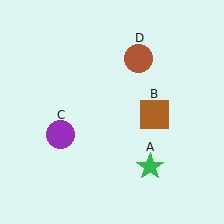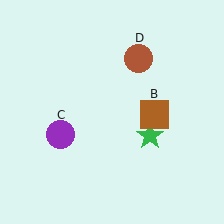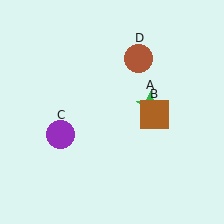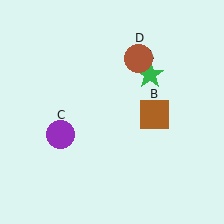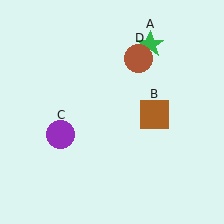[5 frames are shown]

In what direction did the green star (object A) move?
The green star (object A) moved up.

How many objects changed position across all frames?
1 object changed position: green star (object A).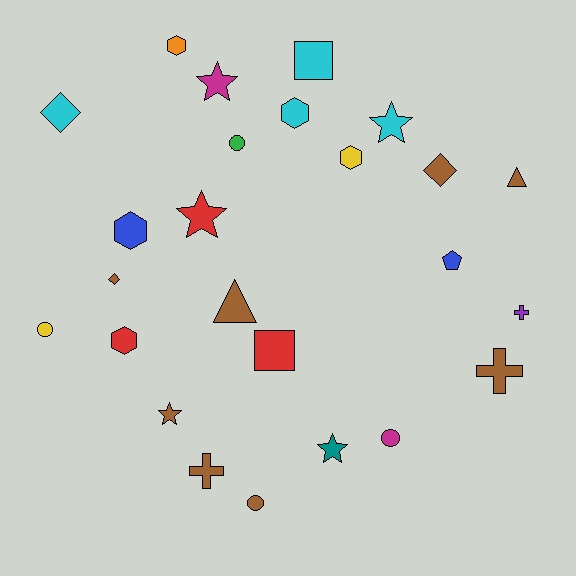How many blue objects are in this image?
There are 2 blue objects.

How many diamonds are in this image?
There are 3 diamonds.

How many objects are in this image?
There are 25 objects.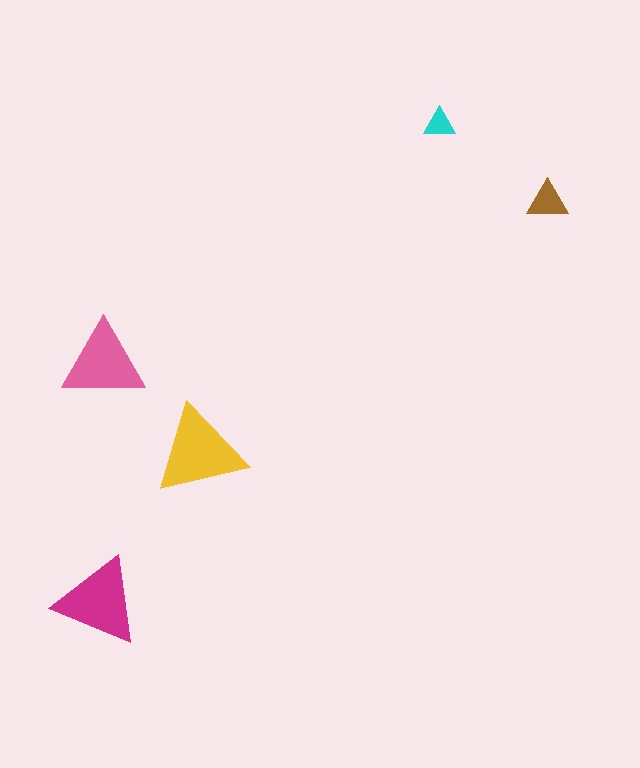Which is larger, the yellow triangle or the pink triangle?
The yellow one.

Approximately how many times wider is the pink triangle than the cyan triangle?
About 2.5 times wider.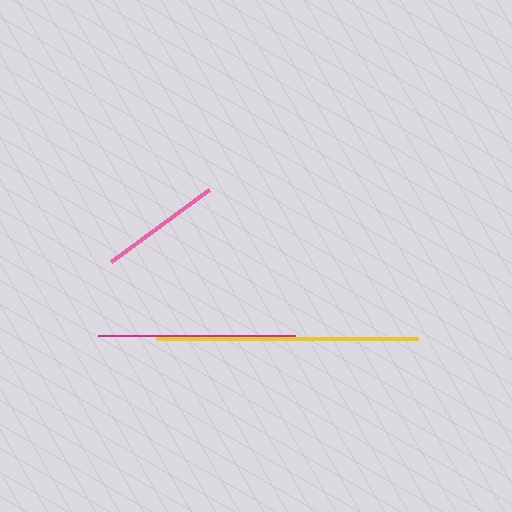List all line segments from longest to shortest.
From longest to shortest: yellow, magenta, pink.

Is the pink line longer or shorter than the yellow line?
The yellow line is longer than the pink line.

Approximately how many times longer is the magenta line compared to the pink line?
The magenta line is approximately 1.6 times the length of the pink line.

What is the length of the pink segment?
The pink segment is approximately 122 pixels long.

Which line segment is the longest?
The yellow line is the longest at approximately 262 pixels.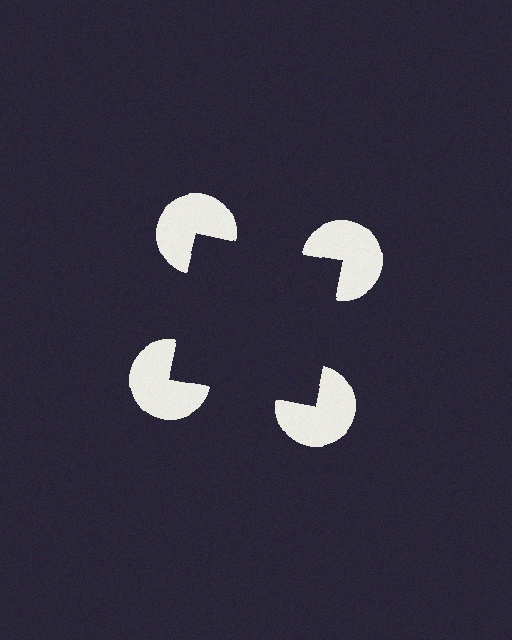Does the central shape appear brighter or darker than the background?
It typically appears slightly darker than the background, even though no actual brightness change is drawn.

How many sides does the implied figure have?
4 sides.